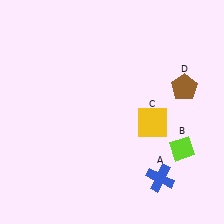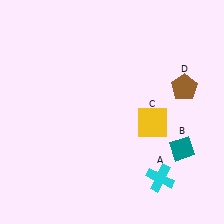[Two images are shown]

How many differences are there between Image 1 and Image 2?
There are 2 differences between the two images.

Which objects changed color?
A changed from blue to cyan. B changed from lime to teal.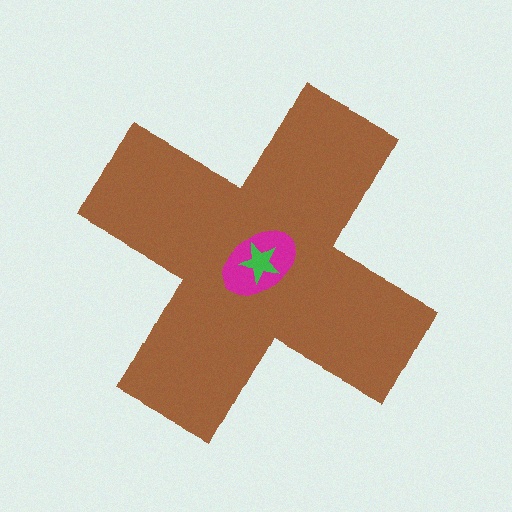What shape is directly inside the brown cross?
The magenta ellipse.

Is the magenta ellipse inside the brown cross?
Yes.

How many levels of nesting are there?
3.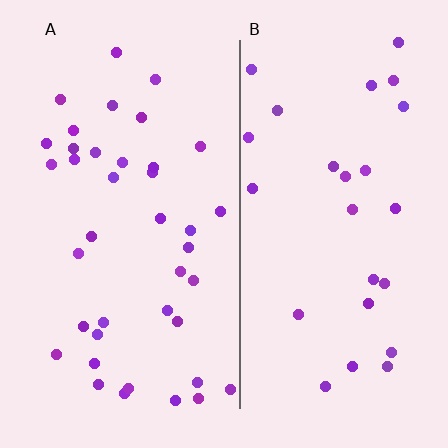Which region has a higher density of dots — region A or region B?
A (the left).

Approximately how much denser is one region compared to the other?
Approximately 1.6× — region A over region B.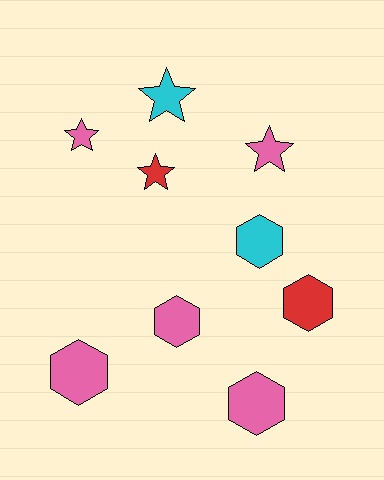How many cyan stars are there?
There is 1 cyan star.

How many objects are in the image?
There are 9 objects.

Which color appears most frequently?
Pink, with 5 objects.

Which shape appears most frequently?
Hexagon, with 5 objects.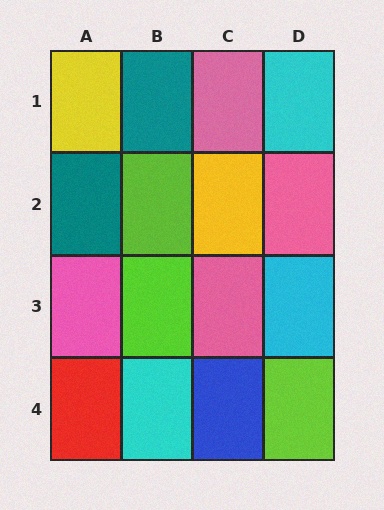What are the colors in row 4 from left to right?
Red, cyan, blue, lime.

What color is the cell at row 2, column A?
Teal.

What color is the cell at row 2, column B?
Lime.